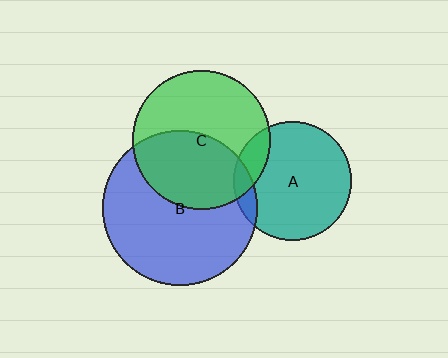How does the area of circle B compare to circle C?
Approximately 1.3 times.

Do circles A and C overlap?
Yes.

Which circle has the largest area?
Circle B (blue).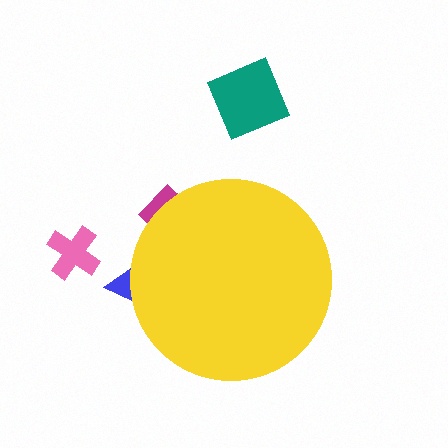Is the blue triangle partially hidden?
Yes, the blue triangle is partially hidden behind the yellow circle.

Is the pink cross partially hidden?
No, the pink cross is fully visible.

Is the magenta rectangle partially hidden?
Yes, the magenta rectangle is partially hidden behind the yellow circle.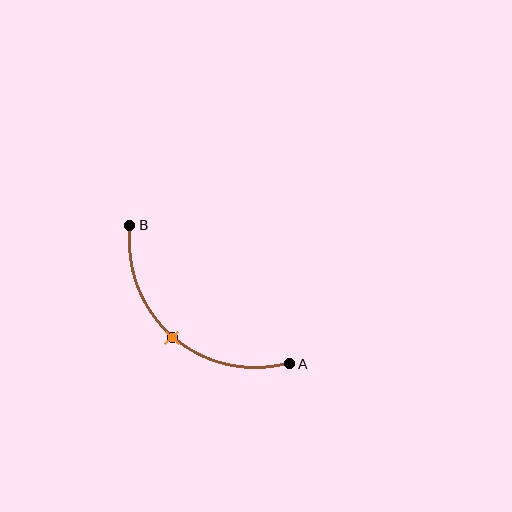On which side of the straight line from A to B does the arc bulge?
The arc bulges below and to the left of the straight line connecting A and B.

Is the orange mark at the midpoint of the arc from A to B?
Yes. The orange mark lies on the arc at equal arc-length from both A and B — it is the arc midpoint.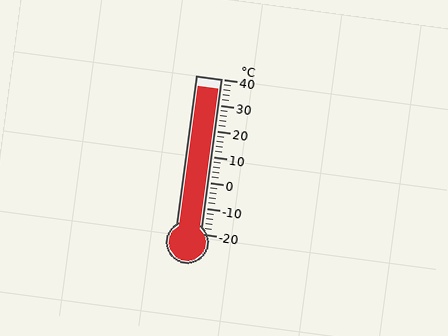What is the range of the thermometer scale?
The thermometer scale ranges from -20°C to 40°C.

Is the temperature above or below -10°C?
The temperature is above -10°C.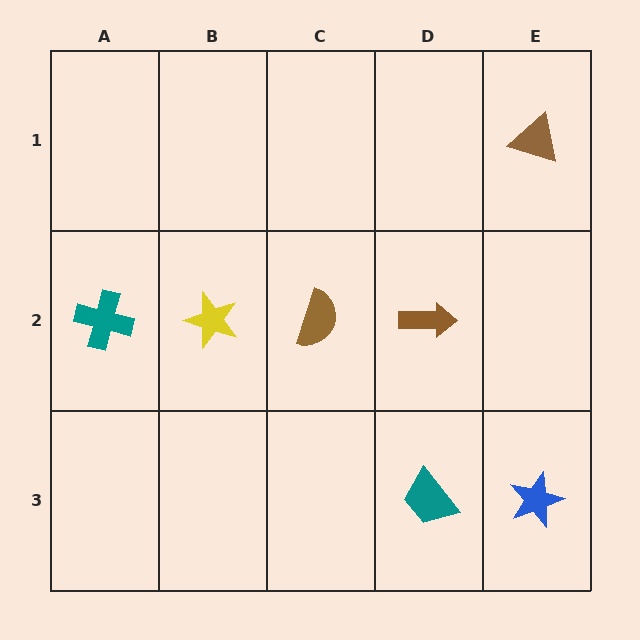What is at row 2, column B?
A yellow star.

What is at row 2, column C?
A brown semicircle.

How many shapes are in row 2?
4 shapes.